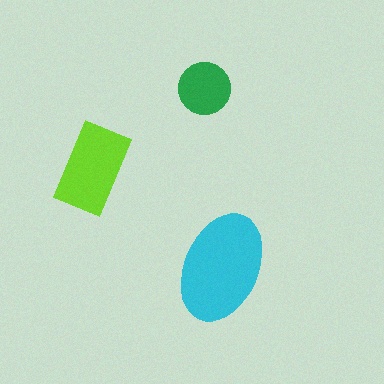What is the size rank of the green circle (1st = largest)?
3rd.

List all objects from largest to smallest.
The cyan ellipse, the lime rectangle, the green circle.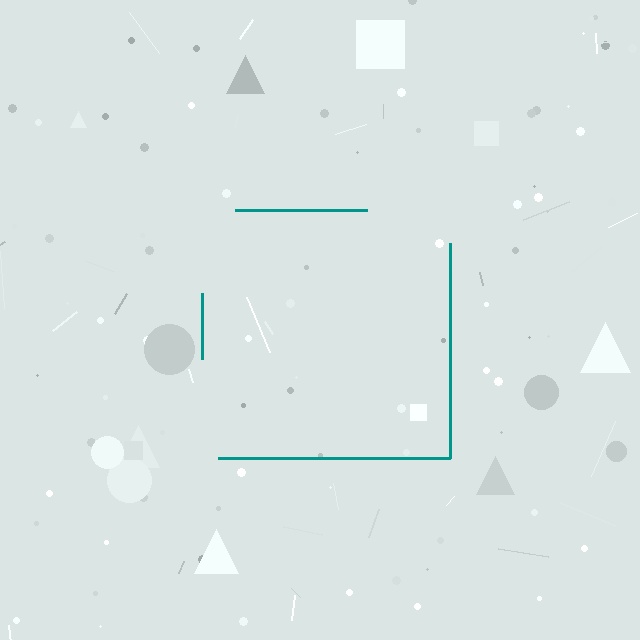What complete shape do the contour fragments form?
The contour fragments form a square.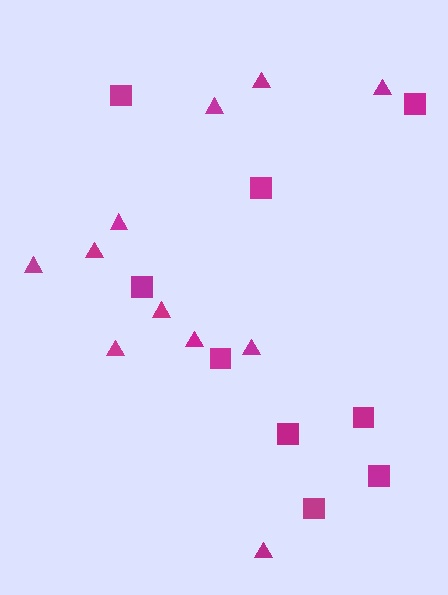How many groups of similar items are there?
There are 2 groups: one group of squares (9) and one group of triangles (11).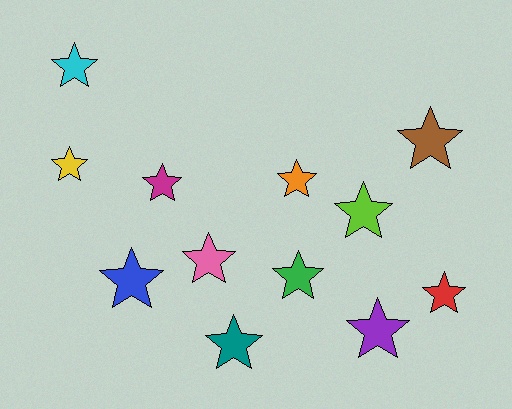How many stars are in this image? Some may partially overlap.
There are 12 stars.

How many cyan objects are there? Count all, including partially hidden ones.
There is 1 cyan object.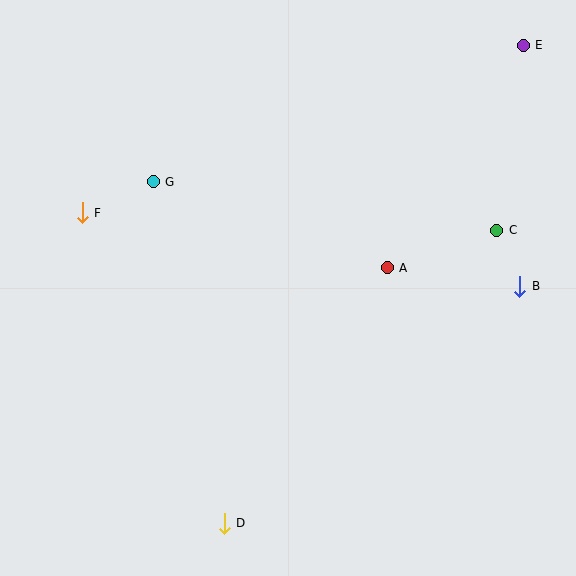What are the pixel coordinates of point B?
Point B is at (520, 286).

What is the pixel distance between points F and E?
The distance between F and E is 472 pixels.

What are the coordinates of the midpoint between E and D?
The midpoint between E and D is at (374, 284).